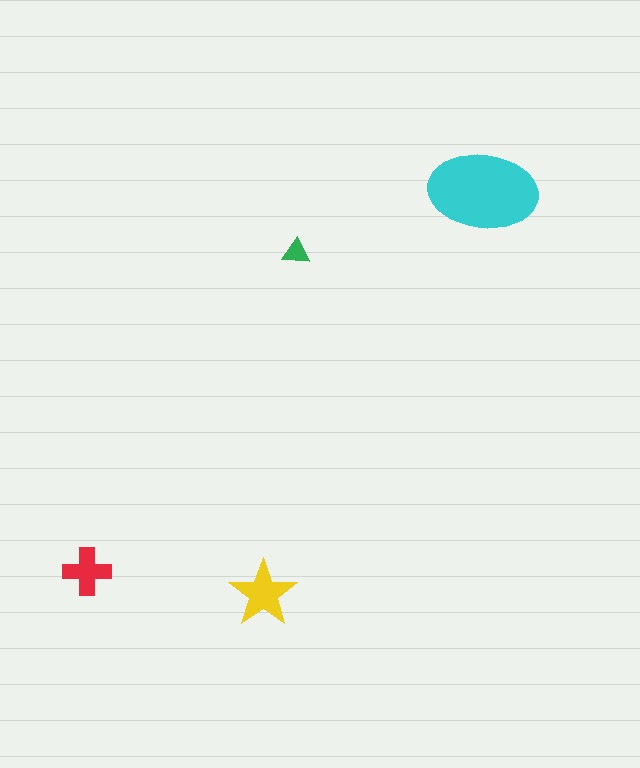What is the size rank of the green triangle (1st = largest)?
4th.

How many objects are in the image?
There are 4 objects in the image.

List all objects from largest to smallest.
The cyan ellipse, the yellow star, the red cross, the green triangle.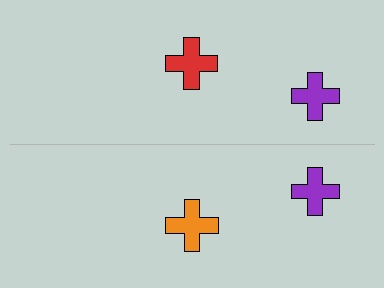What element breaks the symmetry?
The orange cross on the bottom side breaks the symmetry — its mirror counterpart is red.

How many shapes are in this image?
There are 4 shapes in this image.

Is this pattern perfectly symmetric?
No, the pattern is not perfectly symmetric. The orange cross on the bottom side breaks the symmetry — its mirror counterpart is red.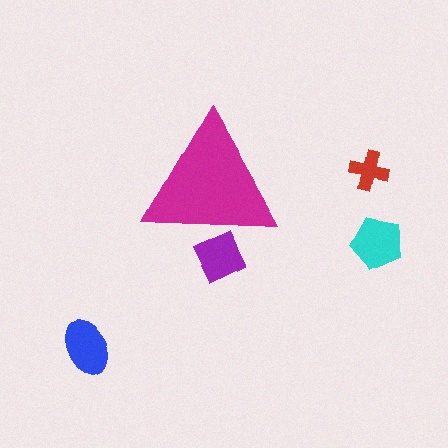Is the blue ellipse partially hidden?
No, the blue ellipse is fully visible.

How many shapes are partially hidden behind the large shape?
1 shape is partially hidden.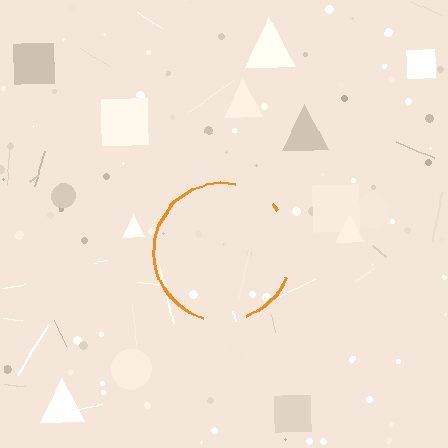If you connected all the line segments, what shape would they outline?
They would outline a circle.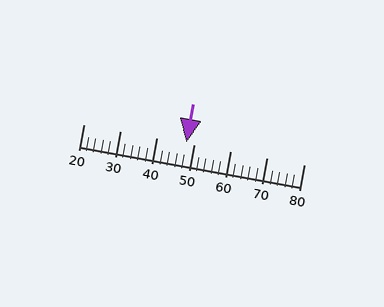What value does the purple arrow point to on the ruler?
The purple arrow points to approximately 48.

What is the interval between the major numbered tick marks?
The major tick marks are spaced 10 units apart.